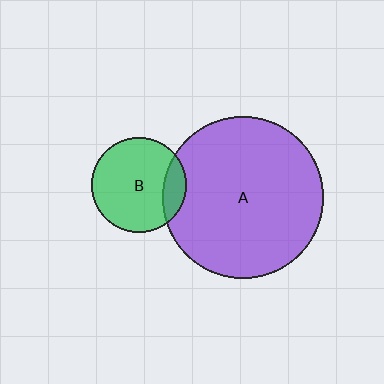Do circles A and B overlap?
Yes.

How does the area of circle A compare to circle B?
Approximately 2.9 times.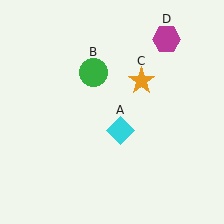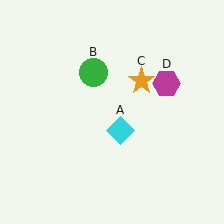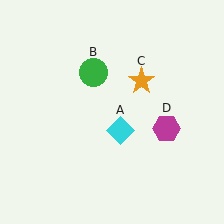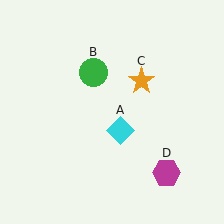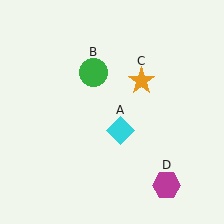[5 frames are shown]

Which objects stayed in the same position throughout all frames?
Cyan diamond (object A) and green circle (object B) and orange star (object C) remained stationary.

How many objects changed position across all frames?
1 object changed position: magenta hexagon (object D).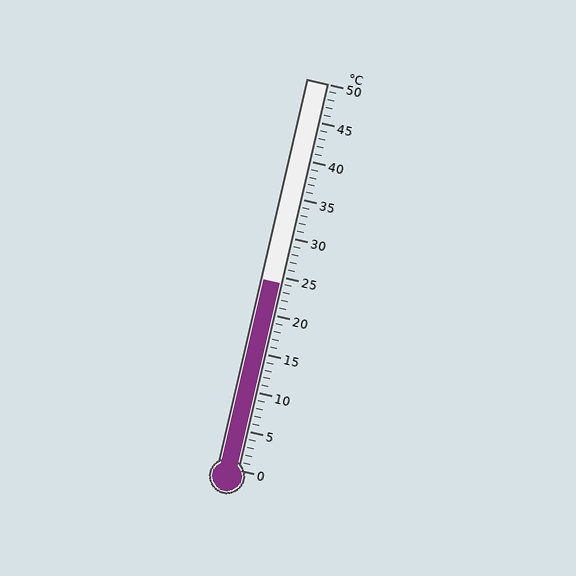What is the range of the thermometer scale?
The thermometer scale ranges from 0°C to 50°C.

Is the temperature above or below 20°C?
The temperature is above 20°C.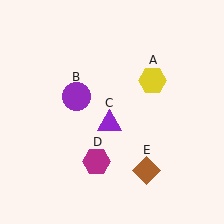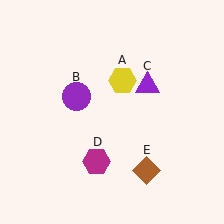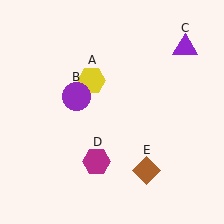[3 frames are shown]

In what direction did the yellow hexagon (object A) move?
The yellow hexagon (object A) moved left.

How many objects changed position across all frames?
2 objects changed position: yellow hexagon (object A), purple triangle (object C).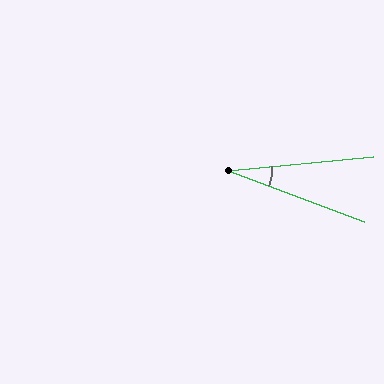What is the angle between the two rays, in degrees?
Approximately 26 degrees.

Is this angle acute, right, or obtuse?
It is acute.